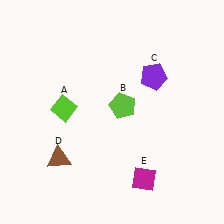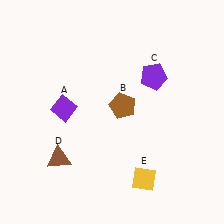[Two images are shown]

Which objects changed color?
A changed from lime to purple. B changed from lime to brown. E changed from magenta to yellow.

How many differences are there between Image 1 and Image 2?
There are 3 differences between the two images.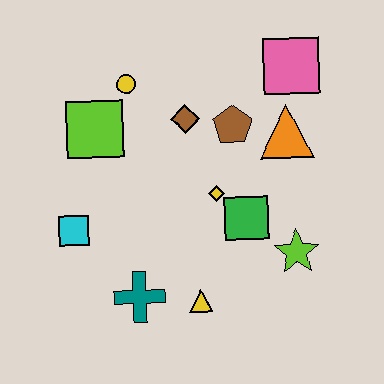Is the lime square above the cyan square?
Yes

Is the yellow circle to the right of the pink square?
No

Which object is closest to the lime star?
The green square is closest to the lime star.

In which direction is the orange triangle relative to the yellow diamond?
The orange triangle is to the right of the yellow diamond.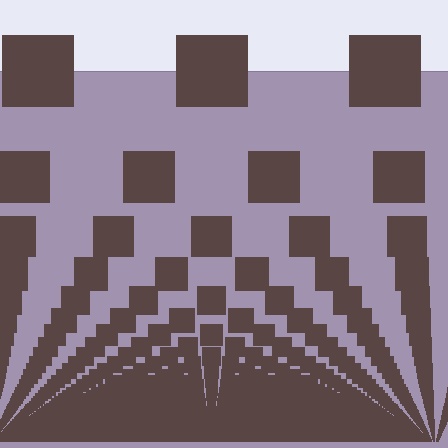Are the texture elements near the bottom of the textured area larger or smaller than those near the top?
Smaller. The gradient is inverted — elements near the bottom are smaller and denser.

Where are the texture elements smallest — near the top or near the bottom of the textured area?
Near the bottom.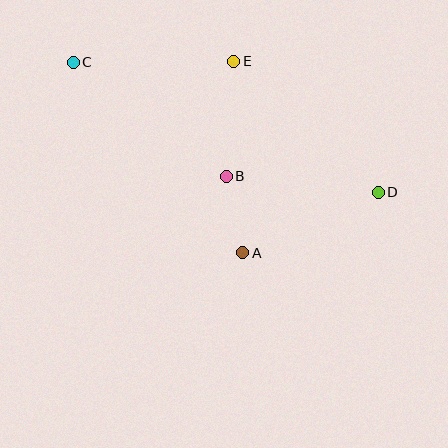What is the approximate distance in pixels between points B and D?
The distance between B and D is approximately 152 pixels.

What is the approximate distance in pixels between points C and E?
The distance between C and E is approximately 161 pixels.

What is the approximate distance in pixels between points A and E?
The distance between A and E is approximately 192 pixels.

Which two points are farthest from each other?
Points C and D are farthest from each other.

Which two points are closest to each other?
Points A and B are closest to each other.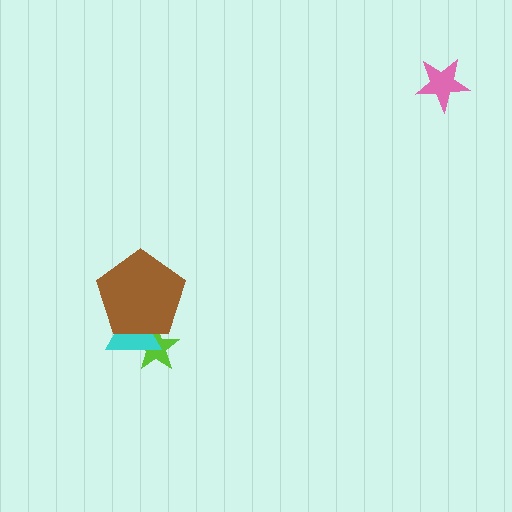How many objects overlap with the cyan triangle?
2 objects overlap with the cyan triangle.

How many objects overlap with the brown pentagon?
2 objects overlap with the brown pentagon.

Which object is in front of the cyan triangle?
The brown pentagon is in front of the cyan triangle.